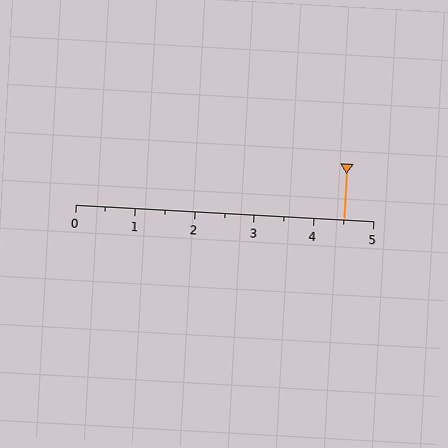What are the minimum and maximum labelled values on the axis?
The axis runs from 0 to 5.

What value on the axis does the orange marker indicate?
The marker indicates approximately 4.5.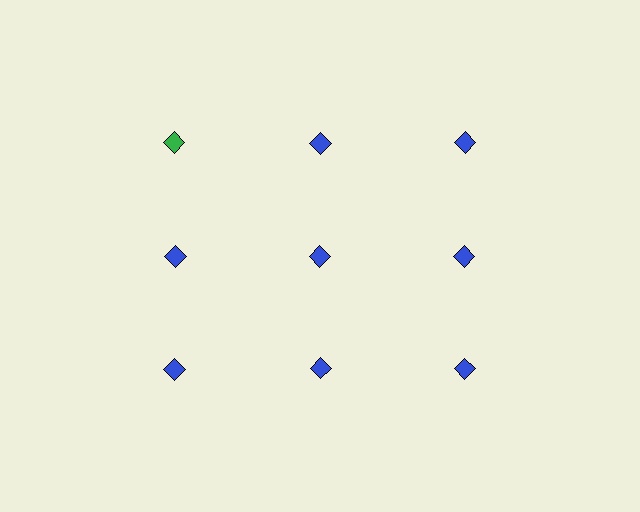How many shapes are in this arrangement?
There are 9 shapes arranged in a grid pattern.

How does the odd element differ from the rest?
It has a different color: green instead of blue.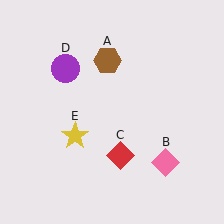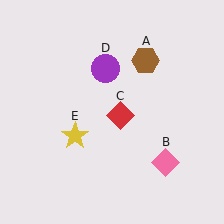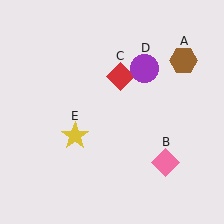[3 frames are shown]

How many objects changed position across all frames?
3 objects changed position: brown hexagon (object A), red diamond (object C), purple circle (object D).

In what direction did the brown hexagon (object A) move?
The brown hexagon (object A) moved right.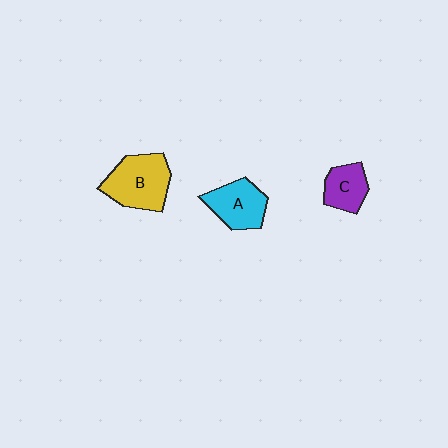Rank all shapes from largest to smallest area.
From largest to smallest: B (yellow), A (cyan), C (purple).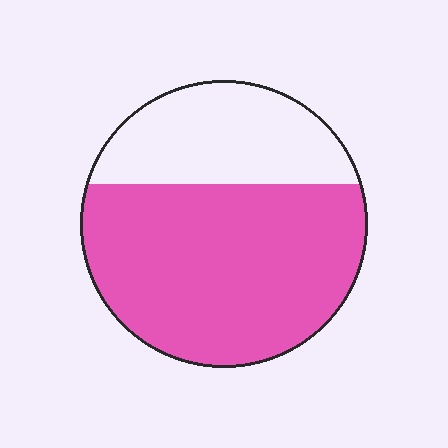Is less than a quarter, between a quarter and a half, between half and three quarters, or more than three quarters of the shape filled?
Between half and three quarters.